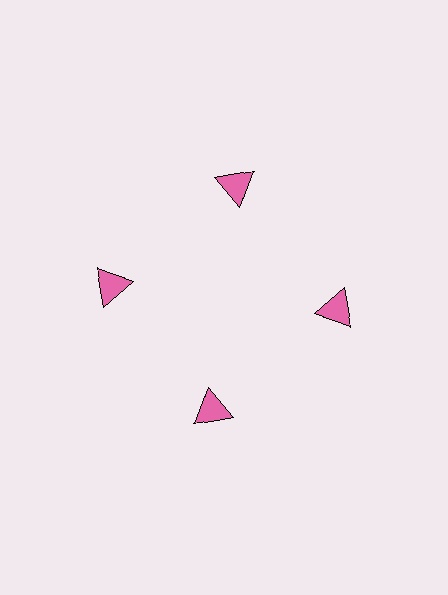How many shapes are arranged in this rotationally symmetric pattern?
There are 4 shapes, arranged in 4 groups of 1.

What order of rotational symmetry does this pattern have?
This pattern has 4-fold rotational symmetry.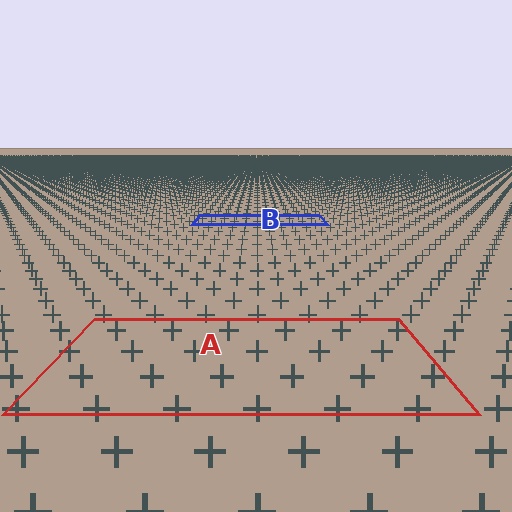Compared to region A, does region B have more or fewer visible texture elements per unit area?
Region B has more texture elements per unit area — they are packed more densely because it is farther away.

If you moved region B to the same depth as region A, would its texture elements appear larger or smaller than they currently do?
They would appear larger. At a closer depth, the same texture elements are projected at a bigger on-screen size.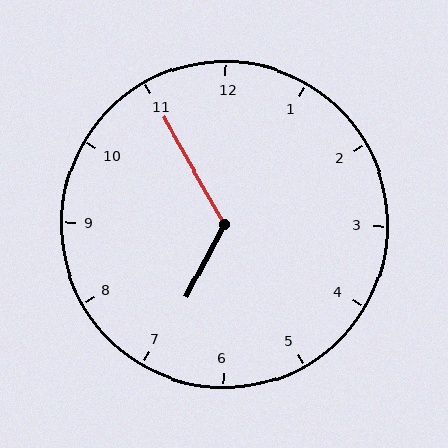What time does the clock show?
6:55.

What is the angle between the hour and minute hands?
Approximately 122 degrees.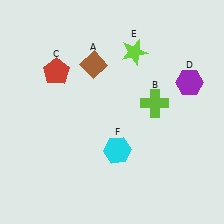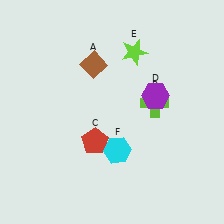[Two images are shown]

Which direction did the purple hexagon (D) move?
The purple hexagon (D) moved left.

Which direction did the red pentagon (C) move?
The red pentagon (C) moved down.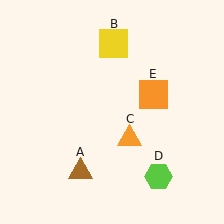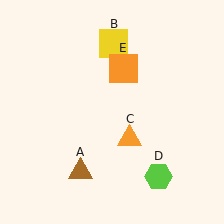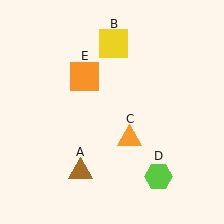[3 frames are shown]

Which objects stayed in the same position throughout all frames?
Brown triangle (object A) and yellow square (object B) and orange triangle (object C) and lime hexagon (object D) remained stationary.